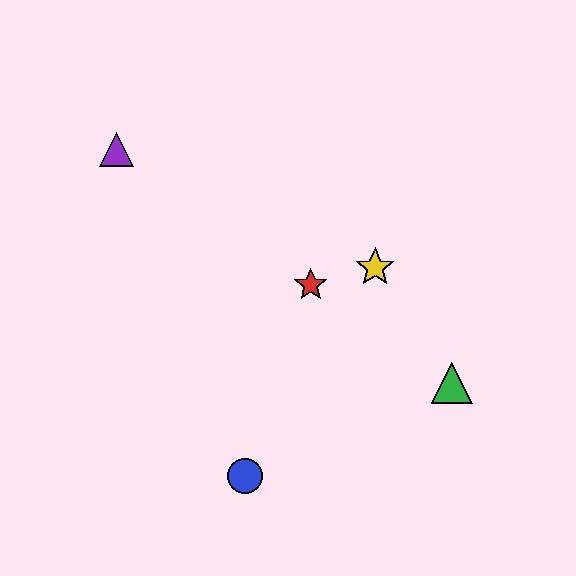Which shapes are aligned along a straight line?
The red star, the green triangle, the purple triangle are aligned along a straight line.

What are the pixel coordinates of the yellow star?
The yellow star is at (375, 268).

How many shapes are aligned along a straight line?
3 shapes (the red star, the green triangle, the purple triangle) are aligned along a straight line.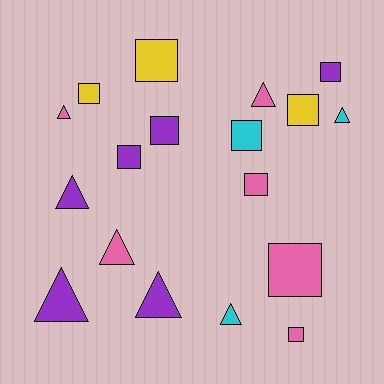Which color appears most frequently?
Purple, with 6 objects.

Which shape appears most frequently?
Square, with 10 objects.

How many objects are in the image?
There are 18 objects.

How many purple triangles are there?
There are 3 purple triangles.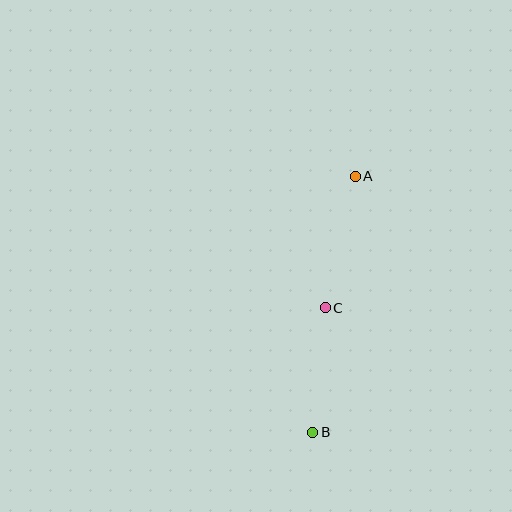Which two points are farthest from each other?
Points A and B are farthest from each other.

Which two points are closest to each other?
Points B and C are closest to each other.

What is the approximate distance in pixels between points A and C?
The distance between A and C is approximately 135 pixels.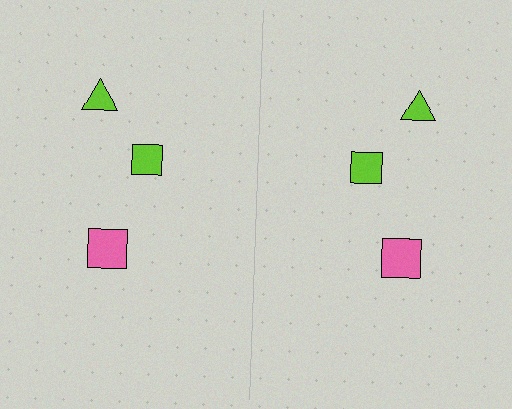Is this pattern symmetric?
Yes, this pattern has bilateral (reflection) symmetry.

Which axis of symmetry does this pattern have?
The pattern has a vertical axis of symmetry running through the center of the image.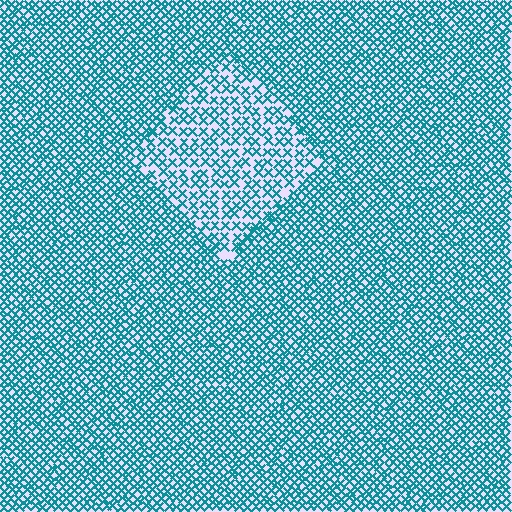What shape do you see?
I see a diamond.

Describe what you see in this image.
The image contains small teal elements arranged at two different densities. A diamond-shaped region is visible where the elements are less densely packed than the surrounding area.